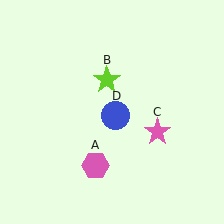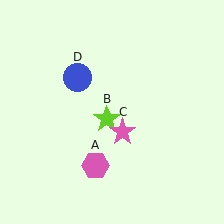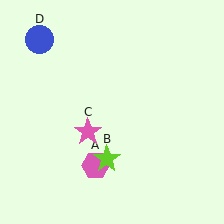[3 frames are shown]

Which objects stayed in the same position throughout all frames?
Pink hexagon (object A) remained stationary.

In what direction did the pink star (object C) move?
The pink star (object C) moved left.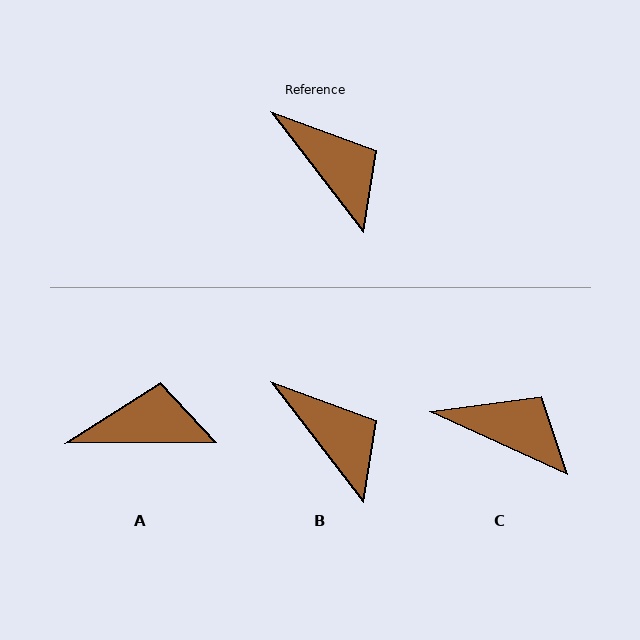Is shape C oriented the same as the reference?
No, it is off by about 28 degrees.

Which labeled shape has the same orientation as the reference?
B.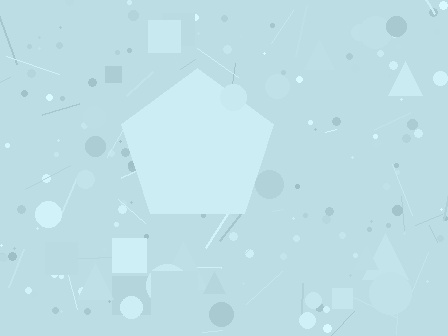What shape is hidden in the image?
A pentagon is hidden in the image.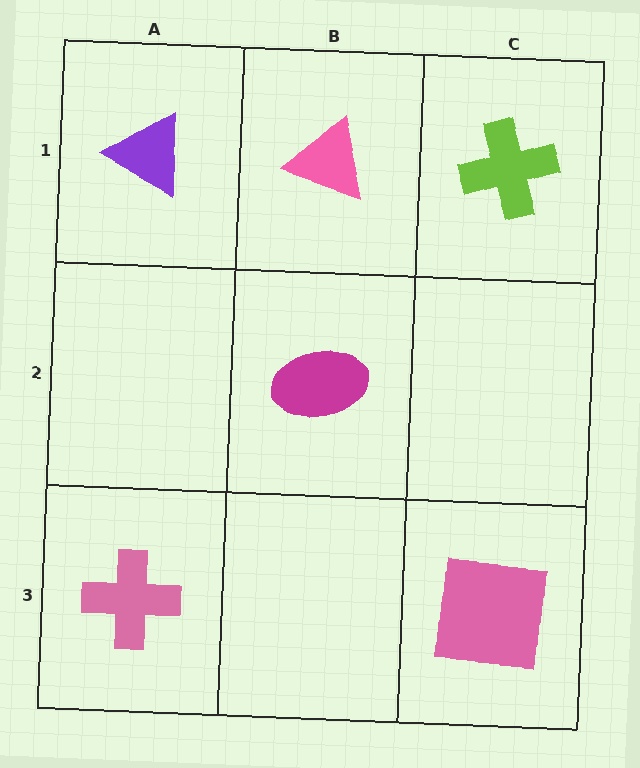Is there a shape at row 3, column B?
No, that cell is empty.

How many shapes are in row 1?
3 shapes.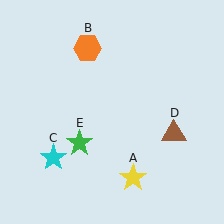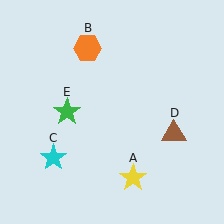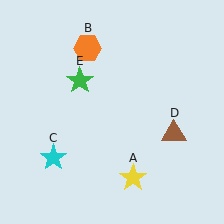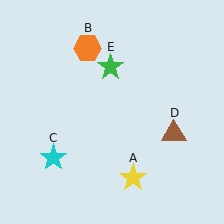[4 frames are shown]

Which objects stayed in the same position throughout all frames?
Yellow star (object A) and orange hexagon (object B) and cyan star (object C) and brown triangle (object D) remained stationary.